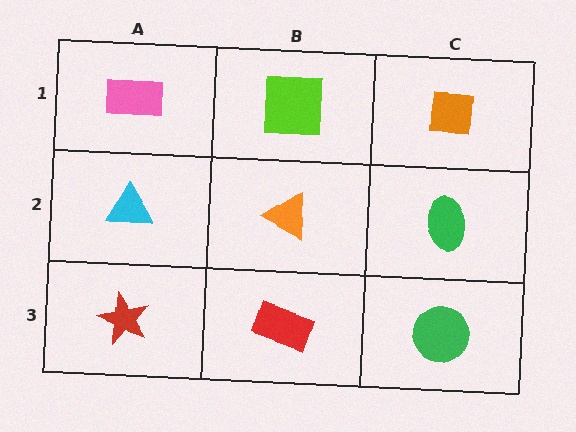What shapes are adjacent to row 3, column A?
A cyan triangle (row 2, column A), a red rectangle (row 3, column B).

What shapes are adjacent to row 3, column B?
An orange triangle (row 2, column B), a red star (row 3, column A), a green circle (row 3, column C).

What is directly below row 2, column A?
A red star.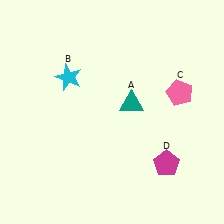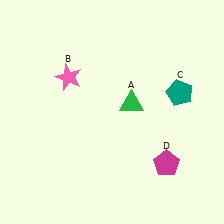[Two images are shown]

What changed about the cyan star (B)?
In Image 1, B is cyan. In Image 2, it changed to pink.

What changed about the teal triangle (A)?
In Image 1, A is teal. In Image 2, it changed to green.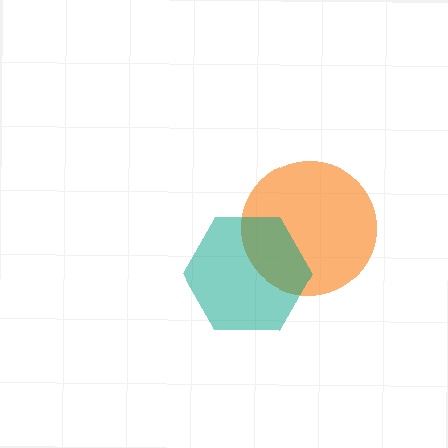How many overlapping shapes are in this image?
There are 2 overlapping shapes in the image.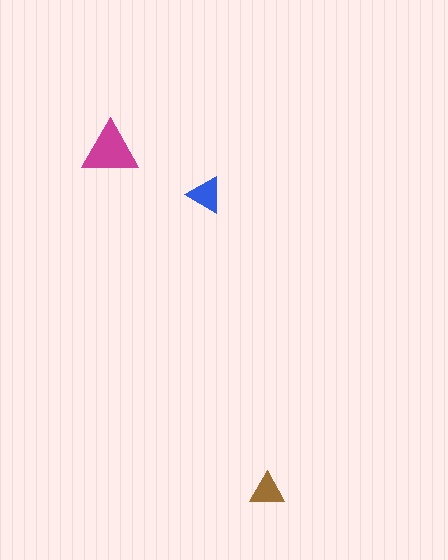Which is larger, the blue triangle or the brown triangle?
The blue one.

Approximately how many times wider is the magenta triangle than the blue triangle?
About 1.5 times wider.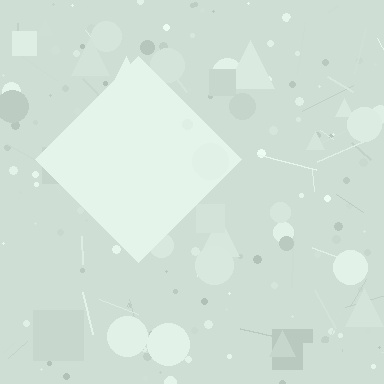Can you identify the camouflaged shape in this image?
The camouflaged shape is a diamond.